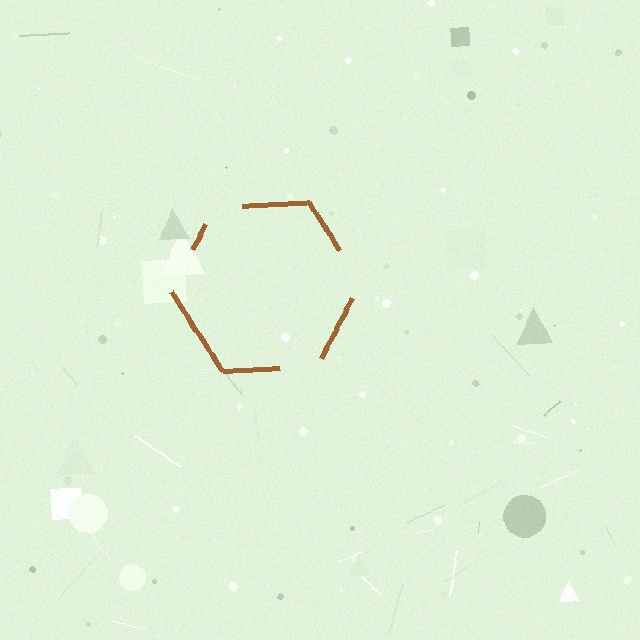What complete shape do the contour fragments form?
The contour fragments form a hexagon.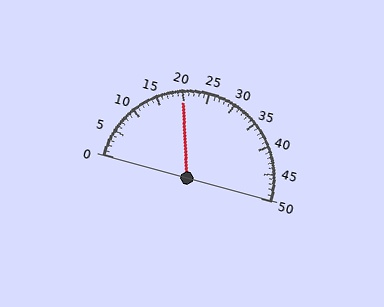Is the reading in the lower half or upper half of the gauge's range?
The reading is in the lower half of the range (0 to 50).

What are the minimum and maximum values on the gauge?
The gauge ranges from 0 to 50.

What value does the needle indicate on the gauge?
The needle indicates approximately 20.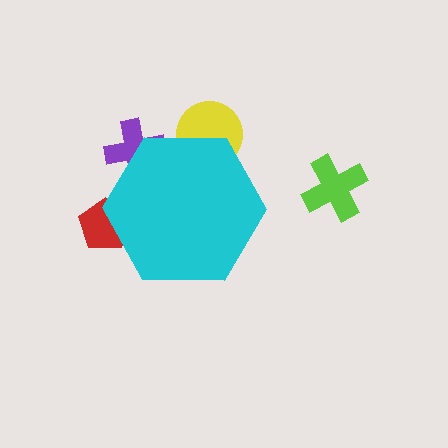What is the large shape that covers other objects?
A cyan hexagon.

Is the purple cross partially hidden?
Yes, the purple cross is partially hidden behind the cyan hexagon.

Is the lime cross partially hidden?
No, the lime cross is fully visible.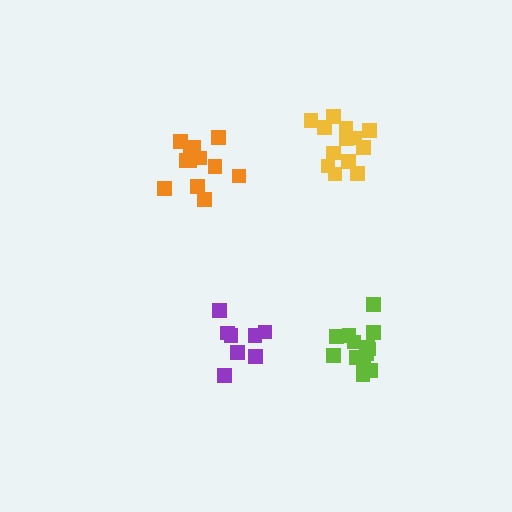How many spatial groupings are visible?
There are 4 spatial groupings.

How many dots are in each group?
Group 1: 8 dots, Group 2: 13 dots, Group 3: 13 dots, Group 4: 13 dots (47 total).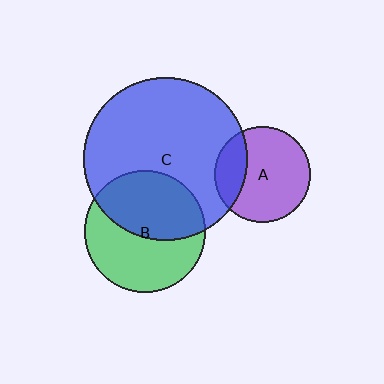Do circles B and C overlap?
Yes.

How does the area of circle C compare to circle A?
Approximately 2.9 times.